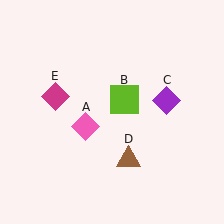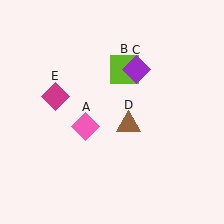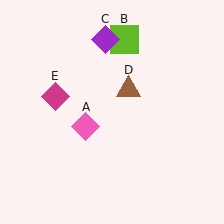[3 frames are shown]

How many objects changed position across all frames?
3 objects changed position: lime square (object B), purple diamond (object C), brown triangle (object D).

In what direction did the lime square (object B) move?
The lime square (object B) moved up.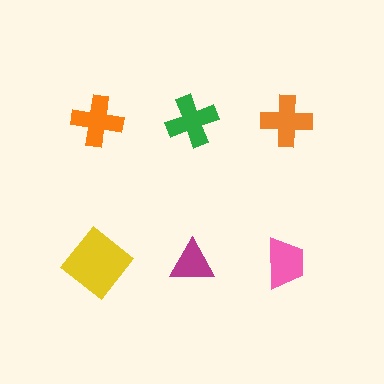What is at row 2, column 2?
A magenta triangle.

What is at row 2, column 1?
A yellow diamond.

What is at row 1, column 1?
An orange cross.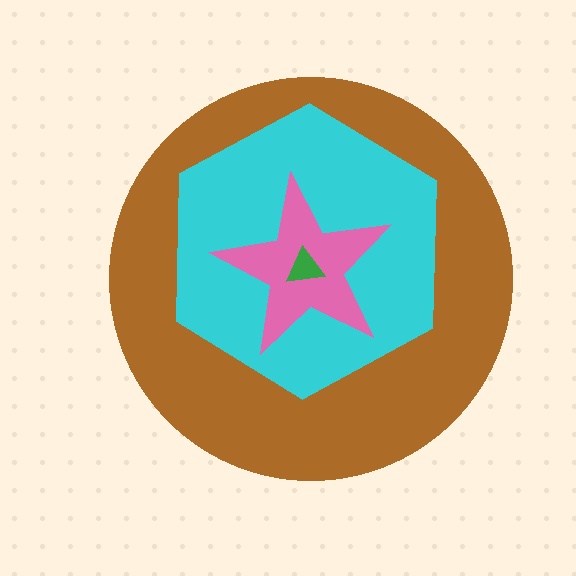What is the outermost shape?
The brown circle.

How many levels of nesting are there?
4.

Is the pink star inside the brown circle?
Yes.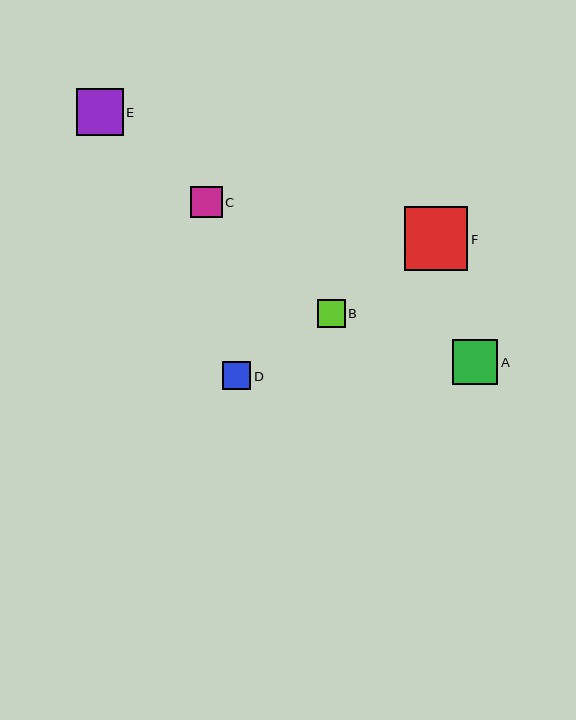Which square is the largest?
Square F is the largest with a size of approximately 64 pixels.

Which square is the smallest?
Square B is the smallest with a size of approximately 28 pixels.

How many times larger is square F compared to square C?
Square F is approximately 2.0 times the size of square C.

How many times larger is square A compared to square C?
Square A is approximately 1.4 times the size of square C.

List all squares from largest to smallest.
From largest to smallest: F, E, A, C, D, B.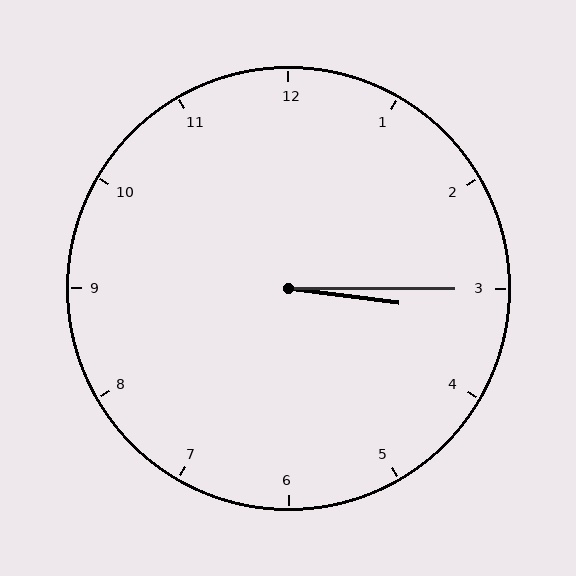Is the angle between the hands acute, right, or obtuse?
It is acute.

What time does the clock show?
3:15.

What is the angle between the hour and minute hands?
Approximately 8 degrees.